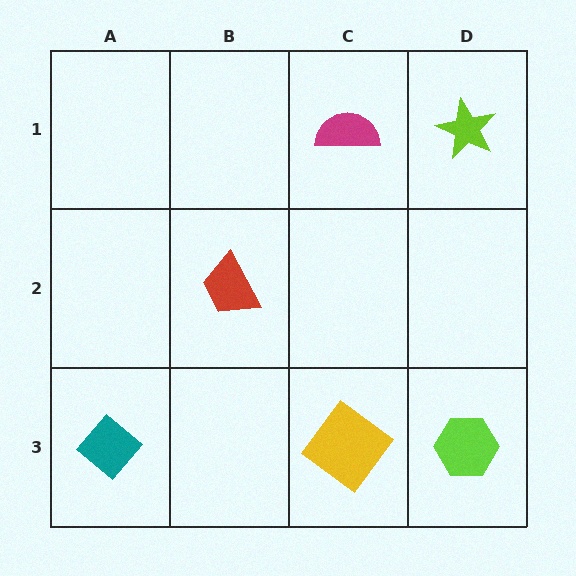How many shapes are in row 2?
1 shape.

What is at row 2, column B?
A red trapezoid.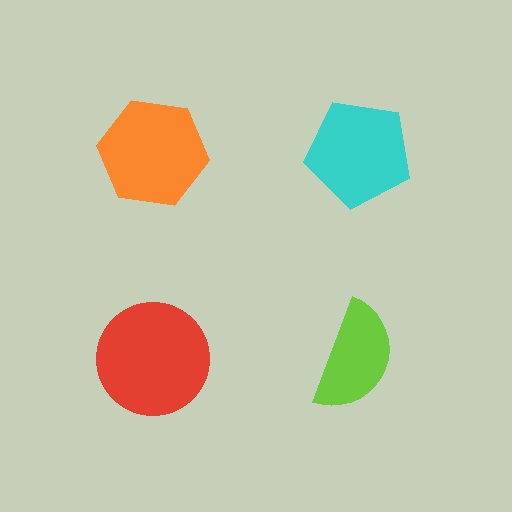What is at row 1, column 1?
An orange hexagon.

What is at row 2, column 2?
A lime semicircle.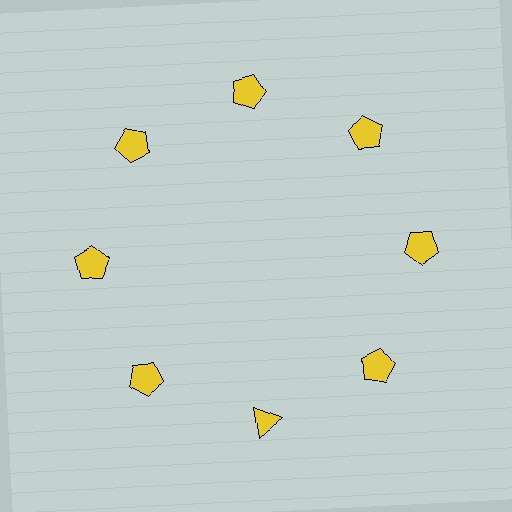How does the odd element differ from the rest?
It has a different shape: triangle instead of pentagon.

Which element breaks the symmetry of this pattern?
The yellow triangle at roughly the 6 o'clock position breaks the symmetry. All other shapes are yellow pentagons.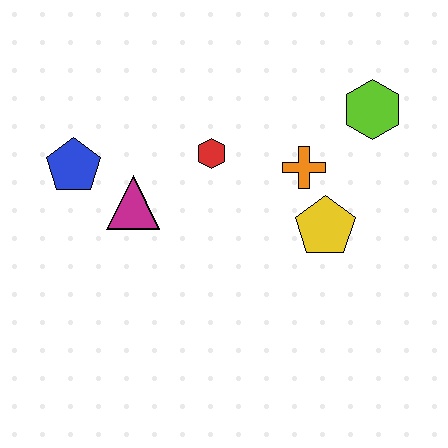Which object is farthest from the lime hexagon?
The blue pentagon is farthest from the lime hexagon.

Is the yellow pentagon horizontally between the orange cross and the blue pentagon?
No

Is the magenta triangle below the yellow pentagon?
No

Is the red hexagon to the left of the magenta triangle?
No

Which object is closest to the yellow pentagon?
The orange cross is closest to the yellow pentagon.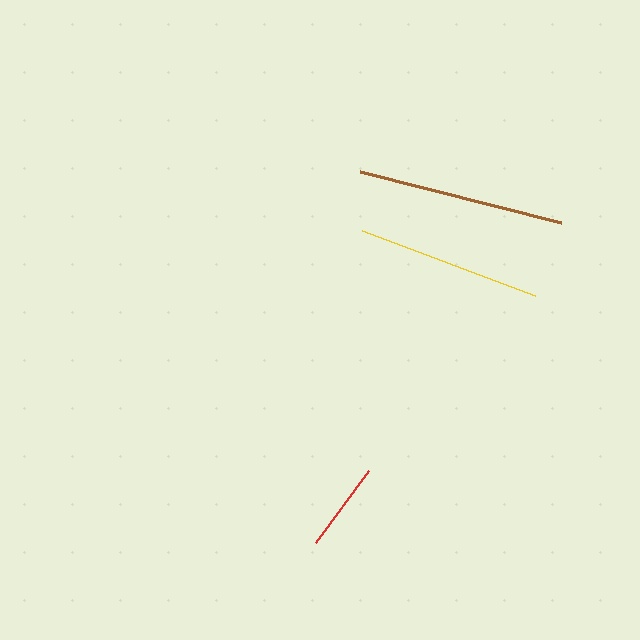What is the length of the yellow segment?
The yellow segment is approximately 186 pixels long.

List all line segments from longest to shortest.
From longest to shortest: brown, yellow, red.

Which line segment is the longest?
The brown line is the longest at approximately 207 pixels.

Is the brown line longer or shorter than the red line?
The brown line is longer than the red line.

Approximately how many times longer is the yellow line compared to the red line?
The yellow line is approximately 2.1 times the length of the red line.